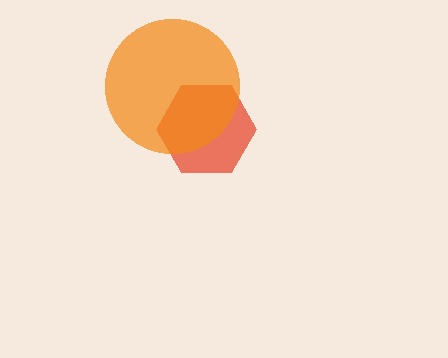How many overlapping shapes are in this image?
There are 2 overlapping shapes in the image.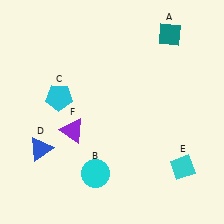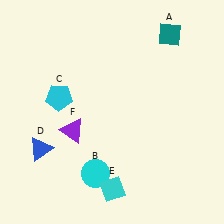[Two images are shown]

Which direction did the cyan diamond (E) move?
The cyan diamond (E) moved left.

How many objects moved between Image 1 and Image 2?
1 object moved between the two images.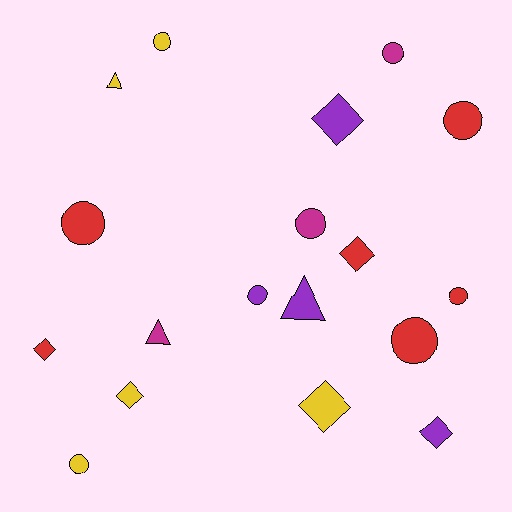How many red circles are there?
There are 4 red circles.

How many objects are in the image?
There are 18 objects.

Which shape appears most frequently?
Circle, with 9 objects.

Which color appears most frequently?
Red, with 6 objects.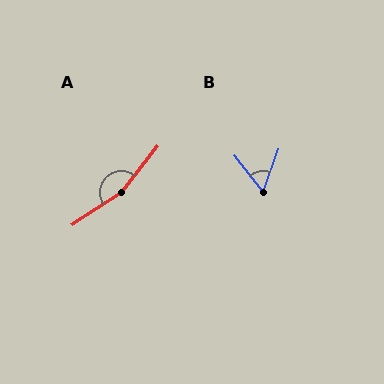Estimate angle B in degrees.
Approximately 58 degrees.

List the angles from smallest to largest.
B (58°), A (162°).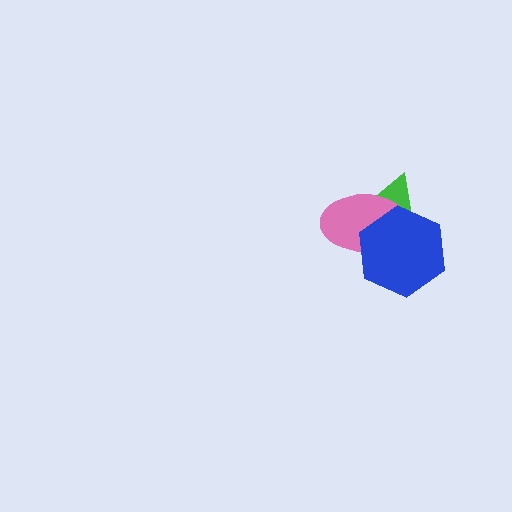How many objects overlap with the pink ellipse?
2 objects overlap with the pink ellipse.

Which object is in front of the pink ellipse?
The blue hexagon is in front of the pink ellipse.